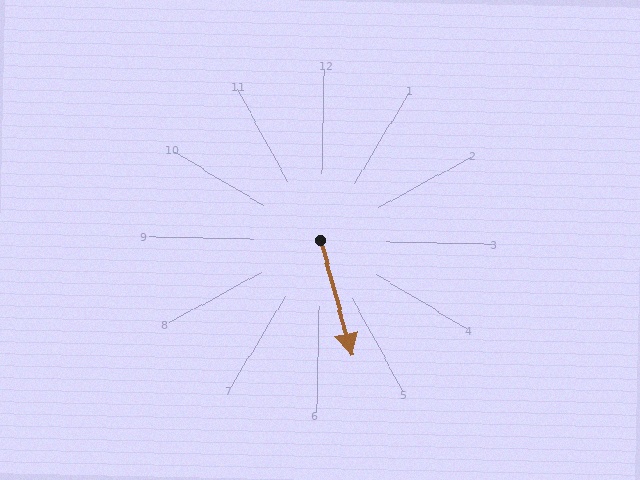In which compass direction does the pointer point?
South.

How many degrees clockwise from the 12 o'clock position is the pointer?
Approximately 163 degrees.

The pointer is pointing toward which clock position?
Roughly 5 o'clock.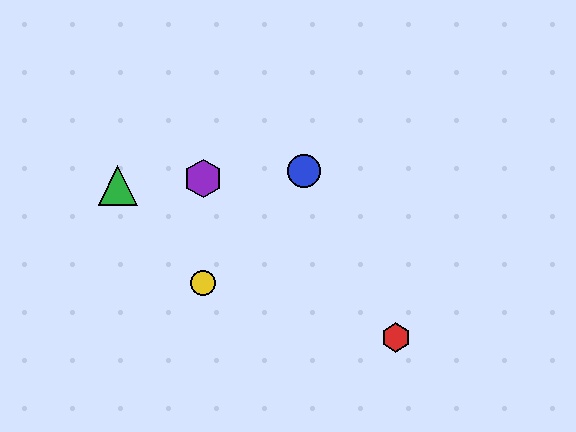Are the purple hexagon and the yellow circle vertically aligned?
Yes, both are at x≈203.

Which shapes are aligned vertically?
The yellow circle, the purple hexagon are aligned vertically.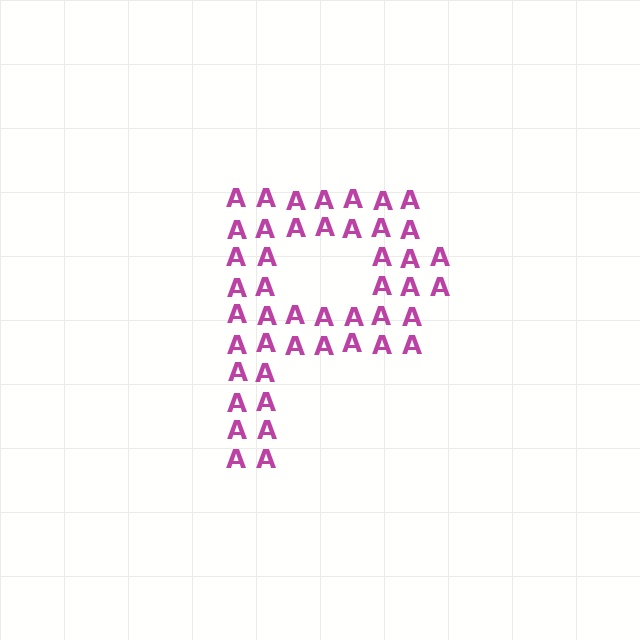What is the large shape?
The large shape is the letter P.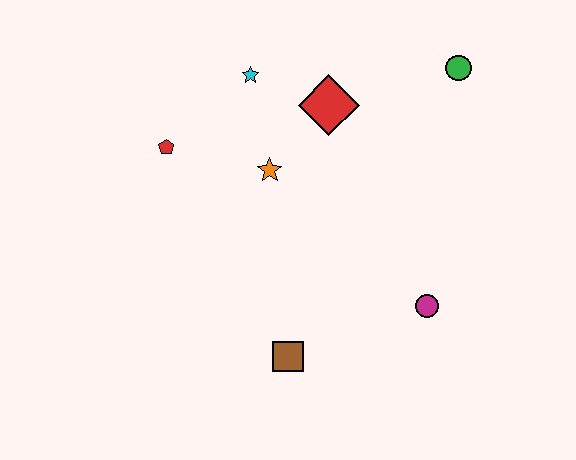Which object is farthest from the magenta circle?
The red pentagon is farthest from the magenta circle.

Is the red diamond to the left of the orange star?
No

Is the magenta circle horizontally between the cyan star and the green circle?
Yes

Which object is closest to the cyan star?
The red diamond is closest to the cyan star.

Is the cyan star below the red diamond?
No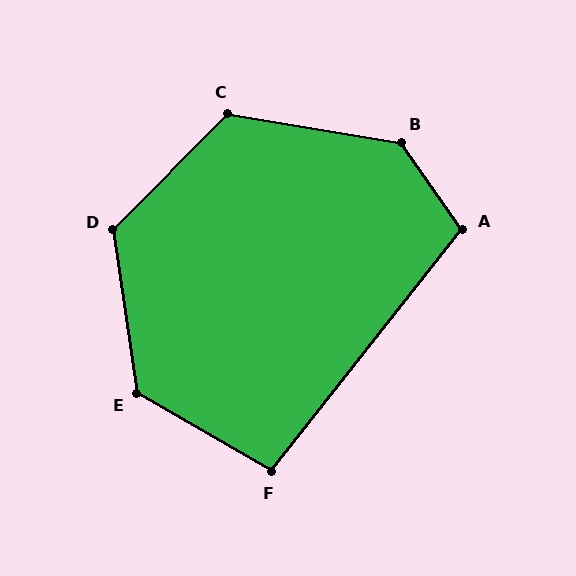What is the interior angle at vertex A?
Approximately 106 degrees (obtuse).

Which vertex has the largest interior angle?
B, at approximately 135 degrees.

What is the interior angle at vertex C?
Approximately 125 degrees (obtuse).